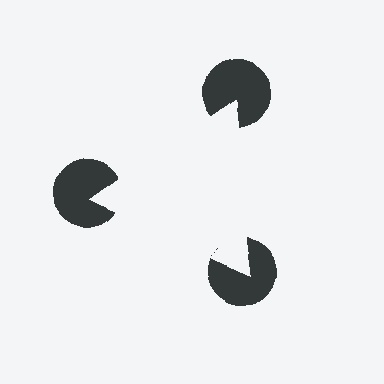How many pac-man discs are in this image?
There are 3 — one at each vertex of the illusory triangle.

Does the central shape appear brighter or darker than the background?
It typically appears slightly brighter than the background, even though no actual brightness change is drawn.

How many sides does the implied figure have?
3 sides.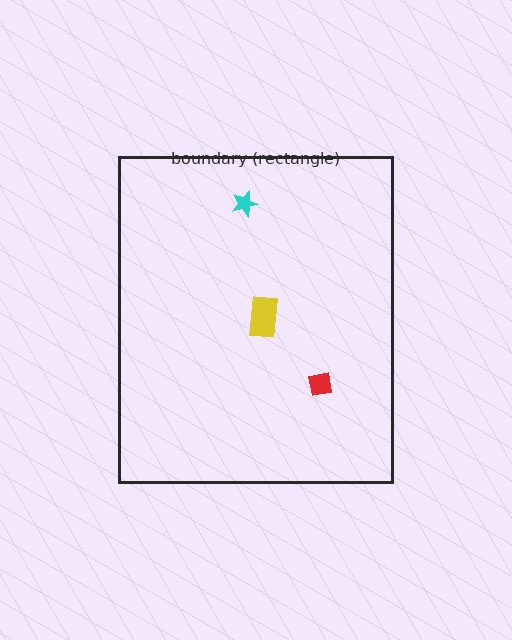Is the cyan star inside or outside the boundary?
Inside.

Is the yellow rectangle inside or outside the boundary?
Inside.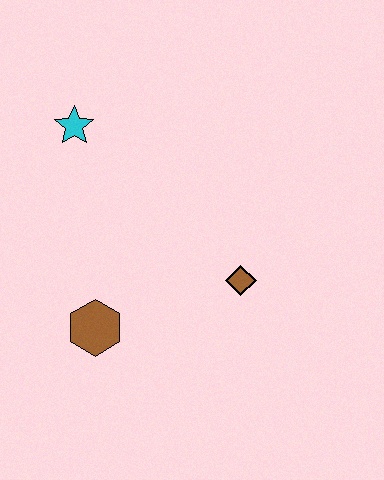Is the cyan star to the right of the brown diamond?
No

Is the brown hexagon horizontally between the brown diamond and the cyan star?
Yes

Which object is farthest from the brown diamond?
The cyan star is farthest from the brown diamond.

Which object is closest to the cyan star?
The brown hexagon is closest to the cyan star.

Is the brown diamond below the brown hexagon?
No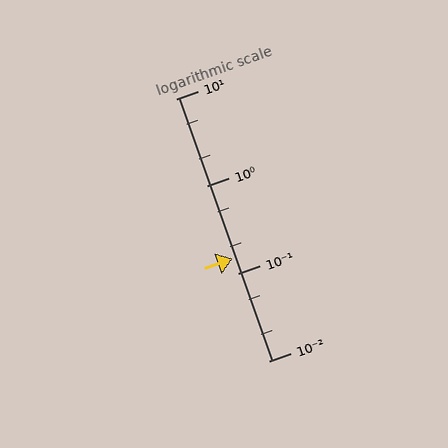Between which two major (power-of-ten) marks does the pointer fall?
The pointer is between 0.1 and 1.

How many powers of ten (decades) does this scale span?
The scale spans 3 decades, from 0.01 to 10.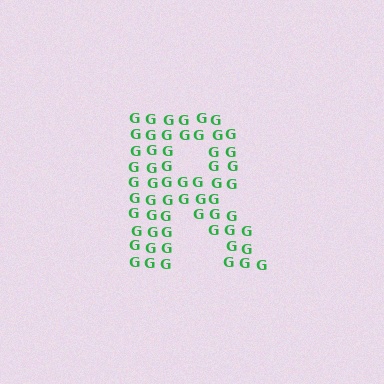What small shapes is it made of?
It is made of small letter G's.